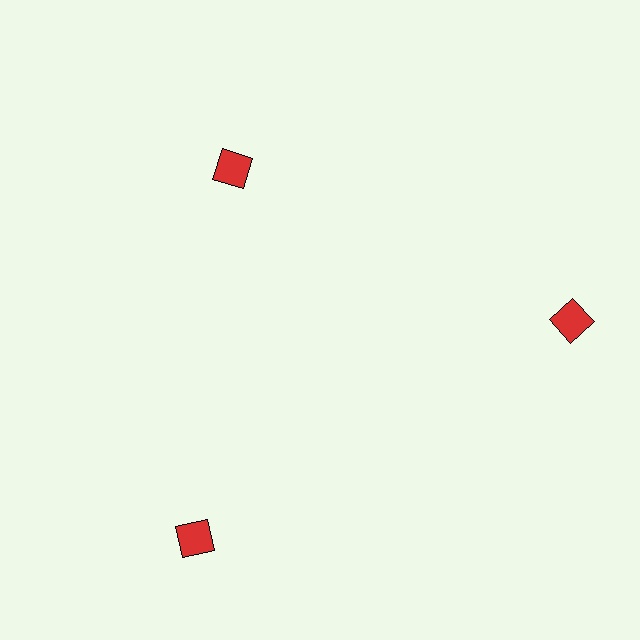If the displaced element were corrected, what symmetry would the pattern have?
It would have 3-fold rotational symmetry — the pattern would map onto itself every 120 degrees.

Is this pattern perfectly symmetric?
No. The 3 red squares are arranged in a ring, but one element near the 11 o'clock position is pulled inward toward the center, breaking the 3-fold rotational symmetry.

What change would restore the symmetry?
The symmetry would be restored by moving it outward, back onto the ring so that all 3 squares sit at equal angles and equal distance from the center.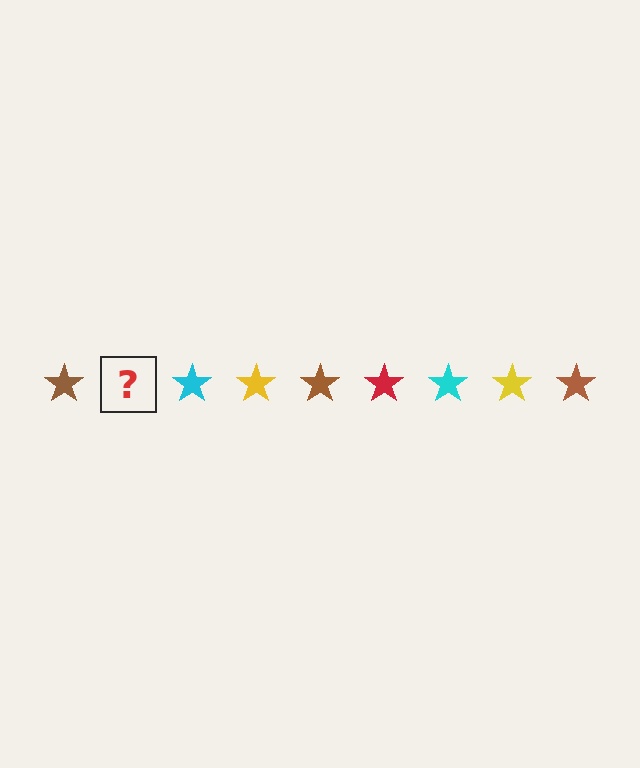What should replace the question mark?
The question mark should be replaced with a red star.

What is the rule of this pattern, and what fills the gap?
The rule is that the pattern cycles through brown, red, cyan, yellow stars. The gap should be filled with a red star.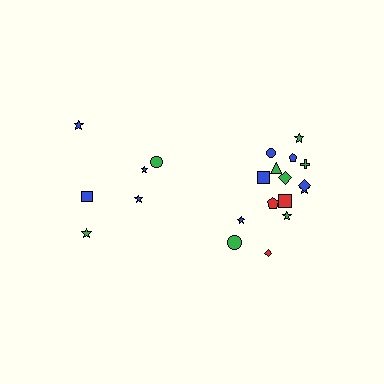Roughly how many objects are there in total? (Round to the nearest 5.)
Roughly 20 objects in total.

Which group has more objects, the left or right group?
The right group.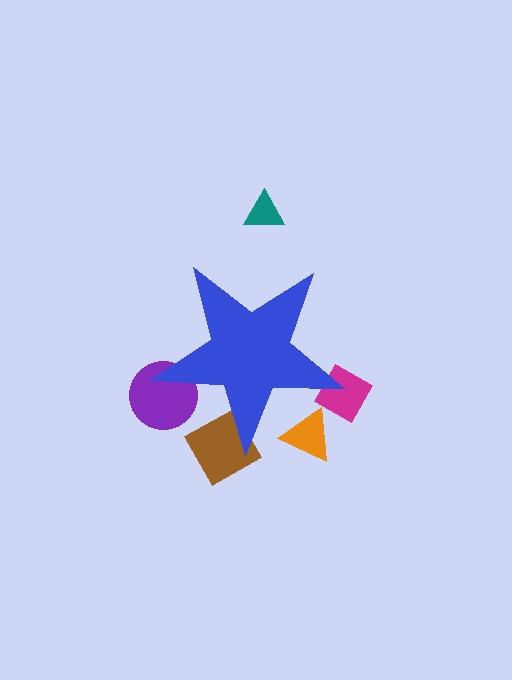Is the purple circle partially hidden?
Yes, the purple circle is partially hidden behind the blue star.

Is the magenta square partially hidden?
Yes, the magenta square is partially hidden behind the blue star.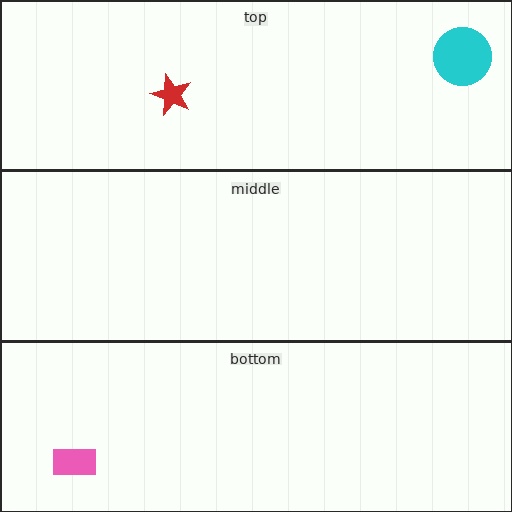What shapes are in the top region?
The red star, the cyan circle.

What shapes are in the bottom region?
The pink rectangle.